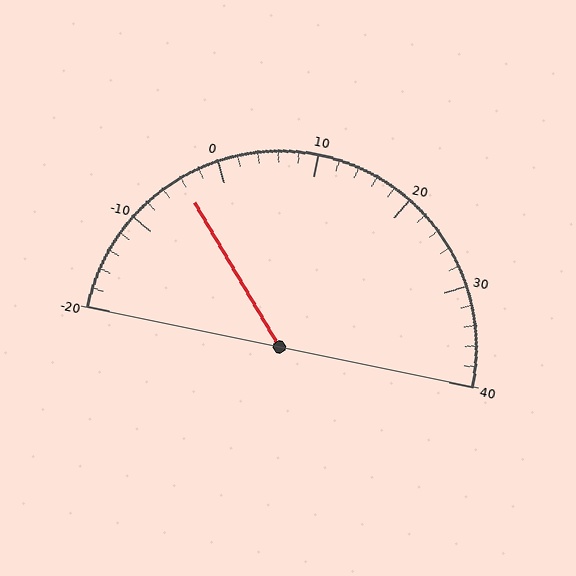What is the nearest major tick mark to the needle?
The nearest major tick mark is 0.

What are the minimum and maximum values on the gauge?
The gauge ranges from -20 to 40.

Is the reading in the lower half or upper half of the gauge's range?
The reading is in the lower half of the range (-20 to 40).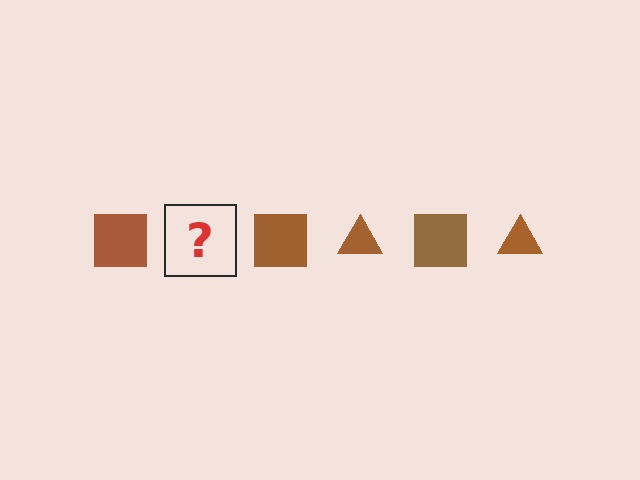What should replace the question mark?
The question mark should be replaced with a brown triangle.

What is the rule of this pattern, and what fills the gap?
The rule is that the pattern cycles through square, triangle shapes in brown. The gap should be filled with a brown triangle.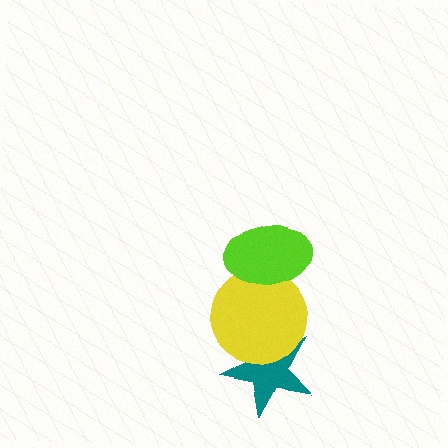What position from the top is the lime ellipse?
The lime ellipse is 1st from the top.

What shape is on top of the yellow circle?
The lime ellipse is on top of the yellow circle.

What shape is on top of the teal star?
The yellow circle is on top of the teal star.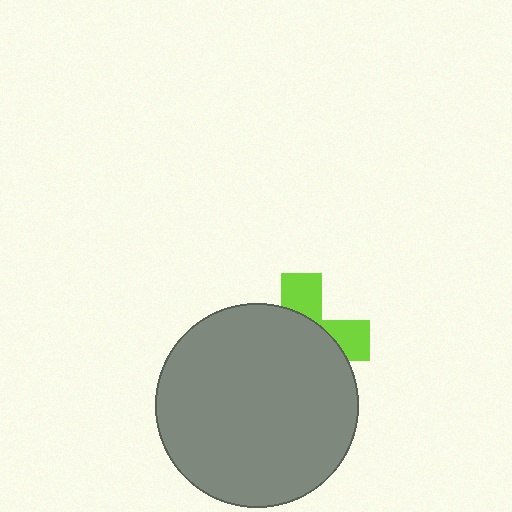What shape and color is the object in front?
The object in front is a gray circle.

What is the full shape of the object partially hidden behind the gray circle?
The partially hidden object is a lime cross.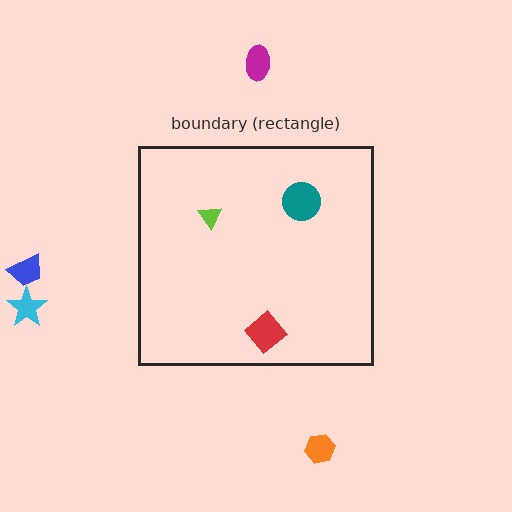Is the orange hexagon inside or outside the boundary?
Outside.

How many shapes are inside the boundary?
3 inside, 4 outside.